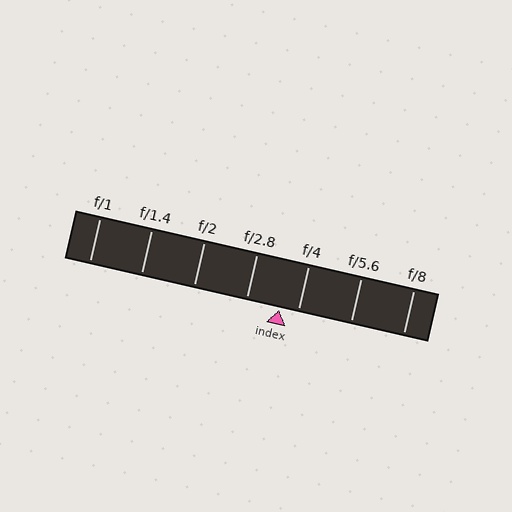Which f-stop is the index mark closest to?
The index mark is closest to f/4.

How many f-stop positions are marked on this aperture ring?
There are 7 f-stop positions marked.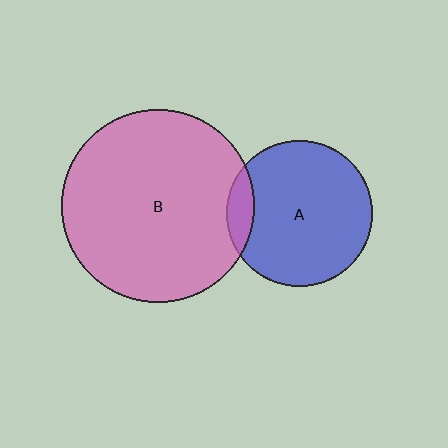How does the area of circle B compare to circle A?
Approximately 1.8 times.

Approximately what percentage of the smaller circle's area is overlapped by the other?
Approximately 10%.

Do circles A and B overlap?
Yes.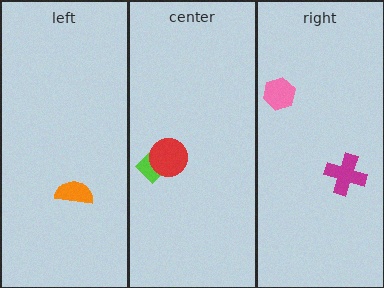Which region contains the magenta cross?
The right region.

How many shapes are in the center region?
2.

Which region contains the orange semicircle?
The left region.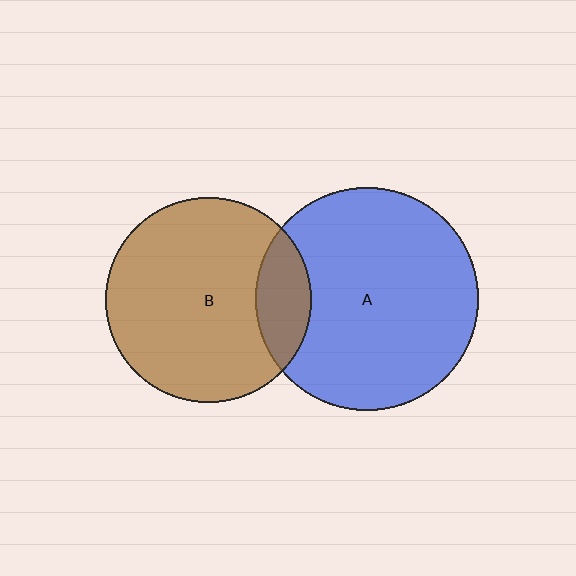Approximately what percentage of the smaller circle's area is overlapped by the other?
Approximately 15%.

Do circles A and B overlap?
Yes.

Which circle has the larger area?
Circle A (blue).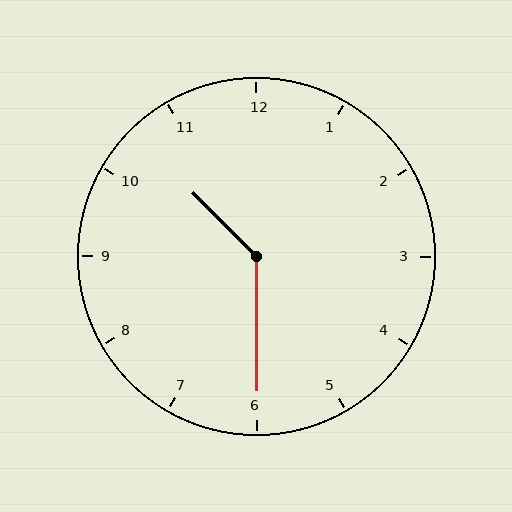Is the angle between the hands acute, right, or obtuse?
It is obtuse.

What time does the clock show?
10:30.